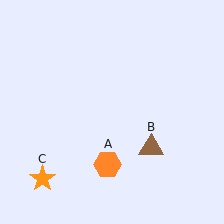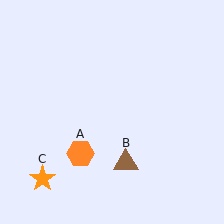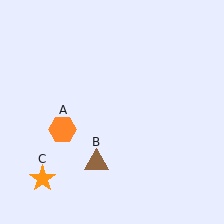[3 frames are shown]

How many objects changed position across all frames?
2 objects changed position: orange hexagon (object A), brown triangle (object B).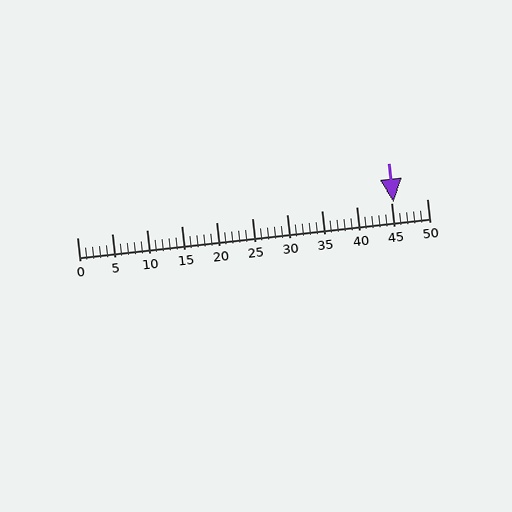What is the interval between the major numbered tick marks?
The major tick marks are spaced 5 units apart.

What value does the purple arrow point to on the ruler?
The purple arrow points to approximately 45.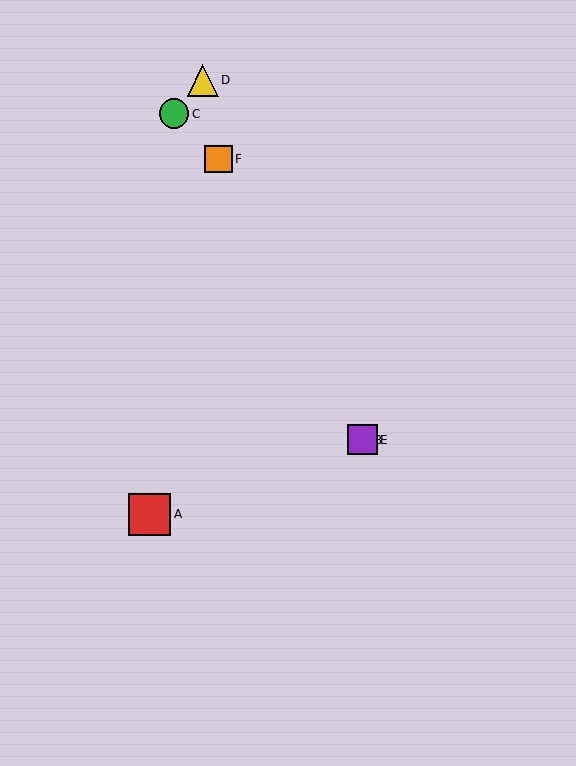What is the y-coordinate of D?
Object D is at y≈80.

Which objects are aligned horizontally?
Objects B, E are aligned horizontally.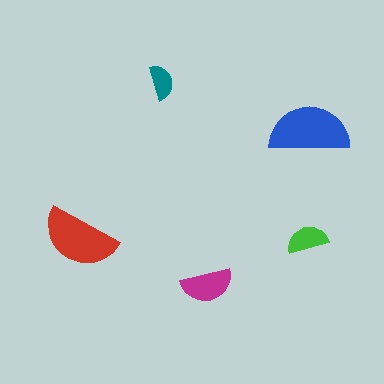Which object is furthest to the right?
The blue semicircle is rightmost.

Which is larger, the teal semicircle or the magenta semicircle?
The magenta one.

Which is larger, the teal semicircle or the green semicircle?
The green one.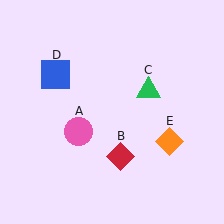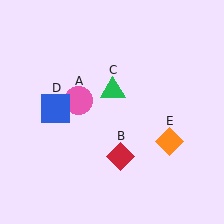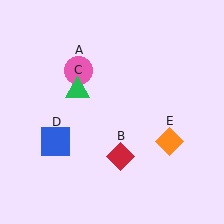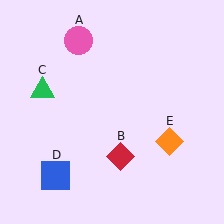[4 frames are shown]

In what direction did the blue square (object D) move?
The blue square (object D) moved down.